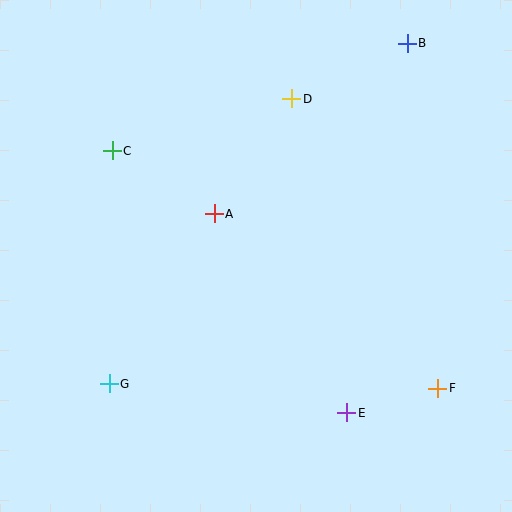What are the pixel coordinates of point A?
Point A is at (214, 214).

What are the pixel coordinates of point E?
Point E is at (347, 413).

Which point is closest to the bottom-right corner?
Point F is closest to the bottom-right corner.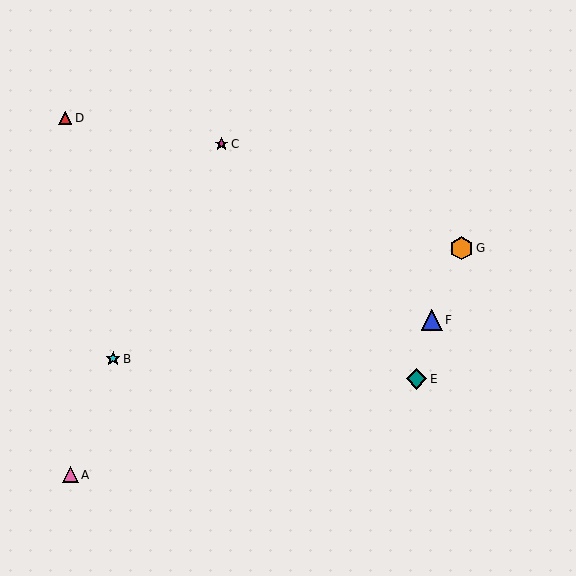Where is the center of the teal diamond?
The center of the teal diamond is at (416, 379).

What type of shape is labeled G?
Shape G is an orange hexagon.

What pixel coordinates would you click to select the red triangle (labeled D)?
Click at (65, 118) to select the red triangle D.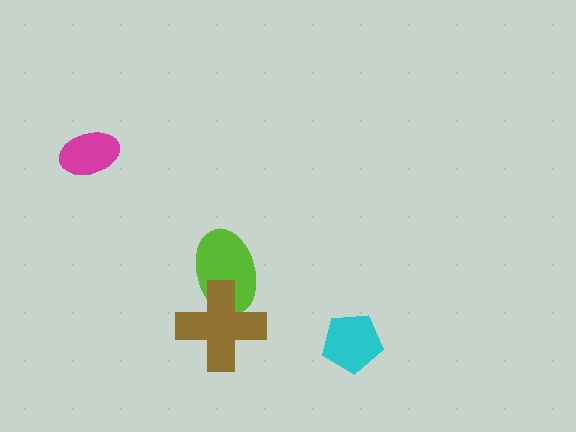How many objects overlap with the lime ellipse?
1 object overlaps with the lime ellipse.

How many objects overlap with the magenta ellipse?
0 objects overlap with the magenta ellipse.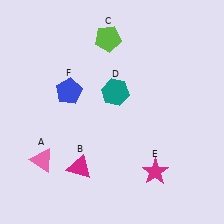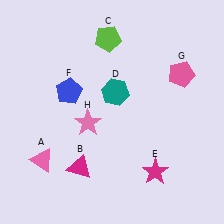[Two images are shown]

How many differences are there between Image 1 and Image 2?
There are 2 differences between the two images.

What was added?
A pink pentagon (G), a pink star (H) were added in Image 2.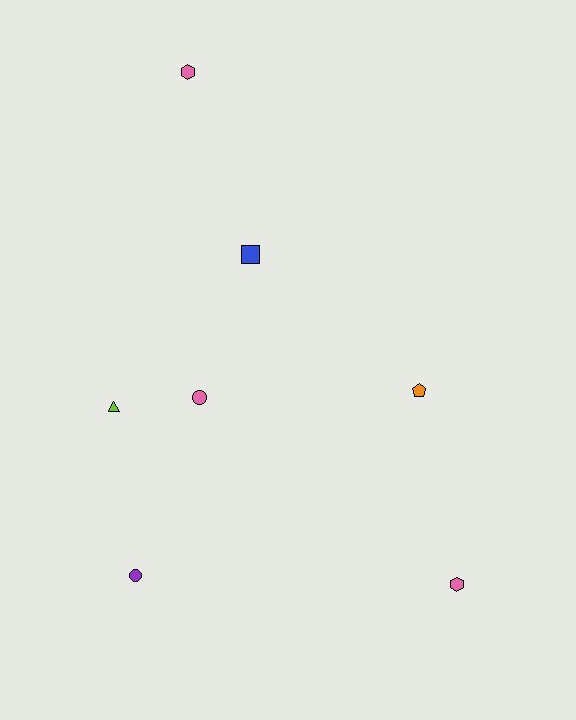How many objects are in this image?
There are 7 objects.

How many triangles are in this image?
There is 1 triangle.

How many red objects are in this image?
There are no red objects.